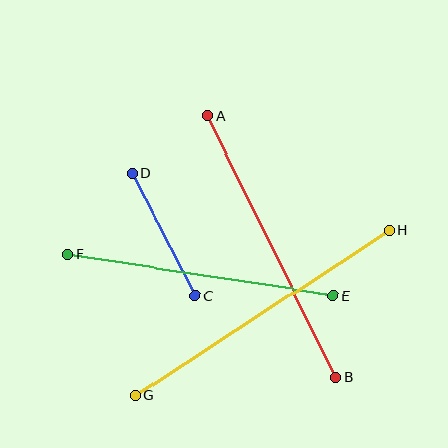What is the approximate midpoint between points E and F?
The midpoint is at approximately (200, 275) pixels.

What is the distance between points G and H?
The distance is approximately 303 pixels.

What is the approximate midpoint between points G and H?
The midpoint is at approximately (262, 313) pixels.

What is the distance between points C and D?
The distance is approximately 137 pixels.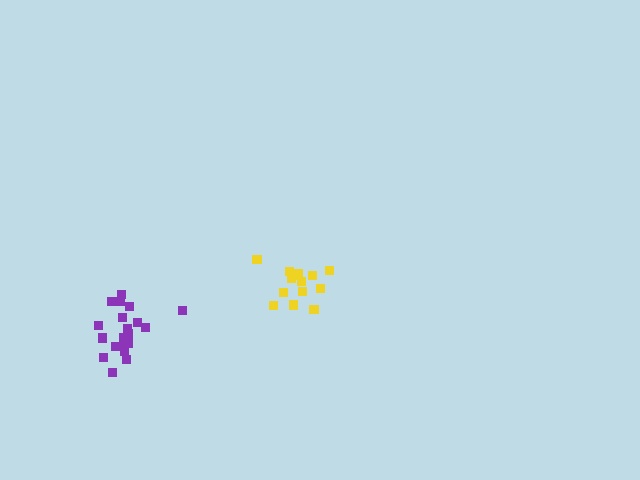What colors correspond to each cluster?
The clusters are colored: purple, yellow.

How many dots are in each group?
Group 1: 21 dots, Group 2: 15 dots (36 total).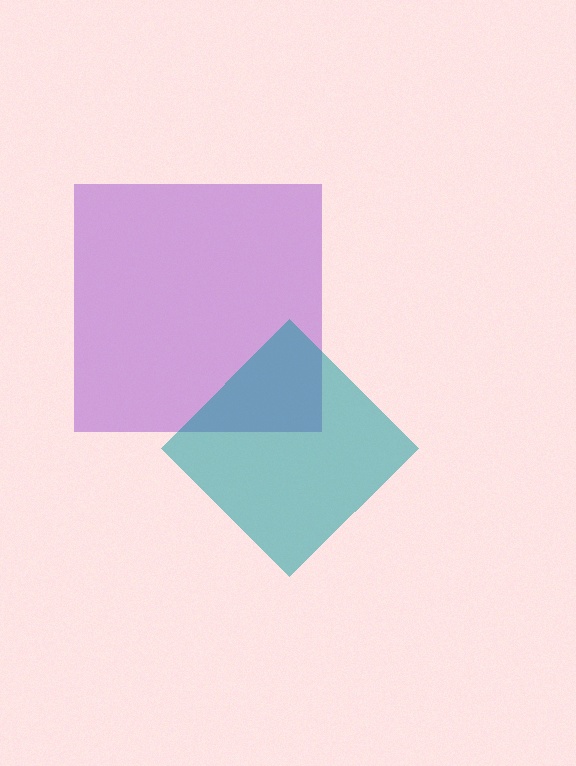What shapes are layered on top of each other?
The layered shapes are: a purple square, a teal diamond.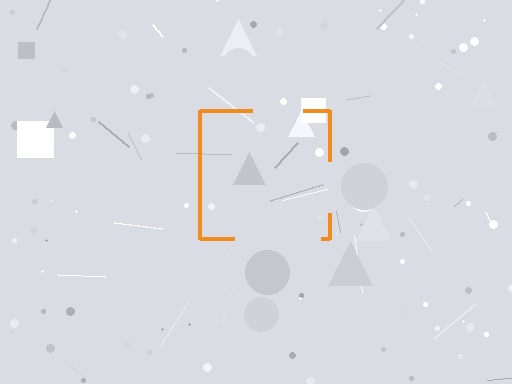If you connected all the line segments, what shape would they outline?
They would outline a square.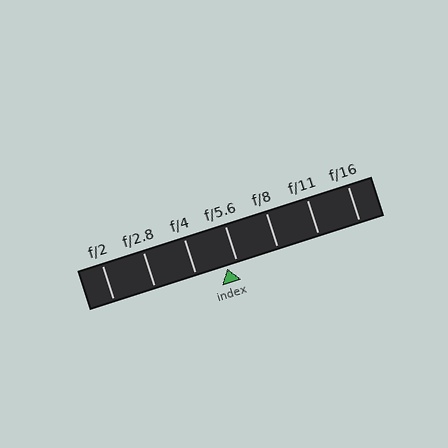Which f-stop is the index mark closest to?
The index mark is closest to f/5.6.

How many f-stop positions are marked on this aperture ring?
There are 7 f-stop positions marked.